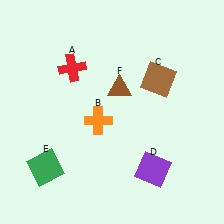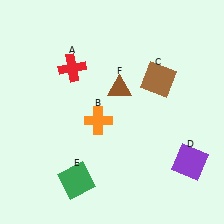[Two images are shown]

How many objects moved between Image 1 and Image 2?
2 objects moved between the two images.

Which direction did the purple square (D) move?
The purple square (D) moved right.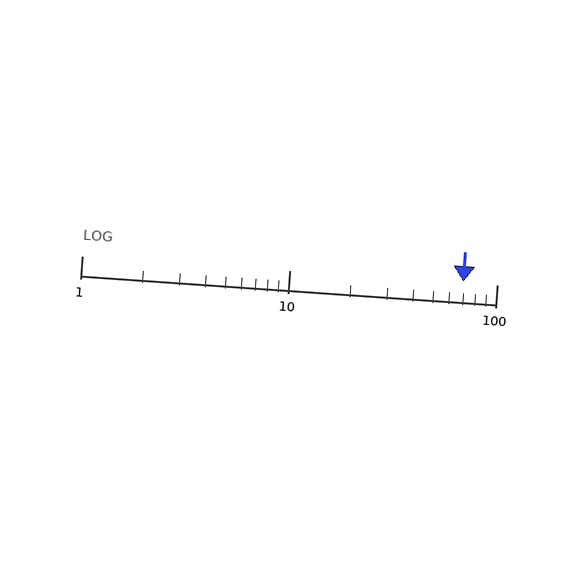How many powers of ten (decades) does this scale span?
The scale spans 2 decades, from 1 to 100.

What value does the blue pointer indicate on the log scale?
The pointer indicates approximately 69.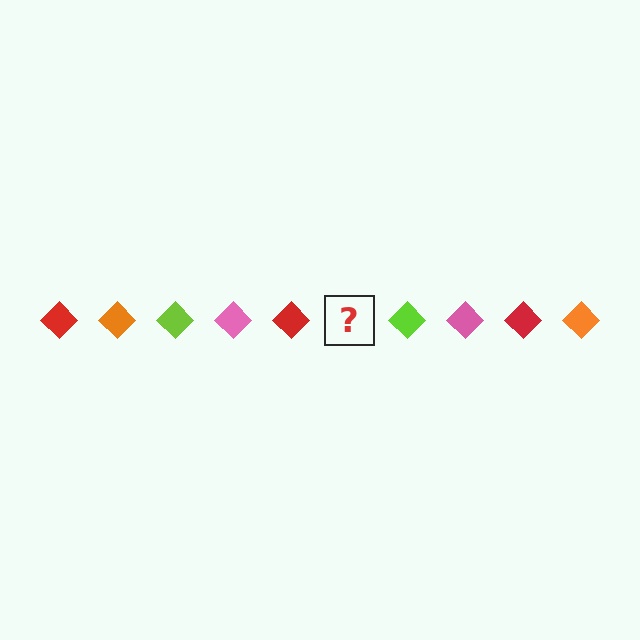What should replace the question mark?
The question mark should be replaced with an orange diamond.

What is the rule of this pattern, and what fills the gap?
The rule is that the pattern cycles through red, orange, lime, pink diamonds. The gap should be filled with an orange diamond.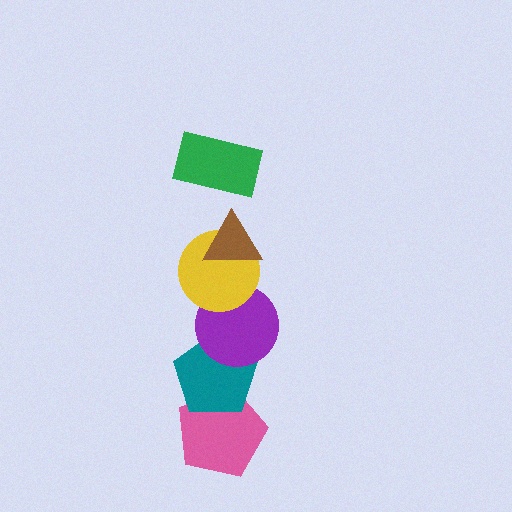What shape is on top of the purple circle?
The yellow circle is on top of the purple circle.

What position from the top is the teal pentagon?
The teal pentagon is 5th from the top.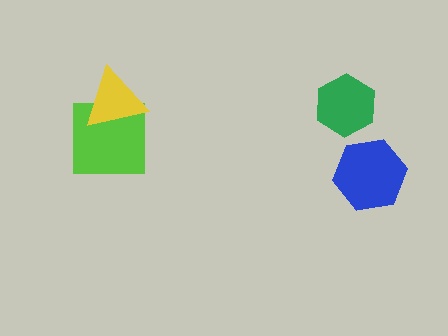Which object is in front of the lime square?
The yellow triangle is in front of the lime square.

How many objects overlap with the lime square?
1 object overlaps with the lime square.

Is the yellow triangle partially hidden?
No, no other shape covers it.